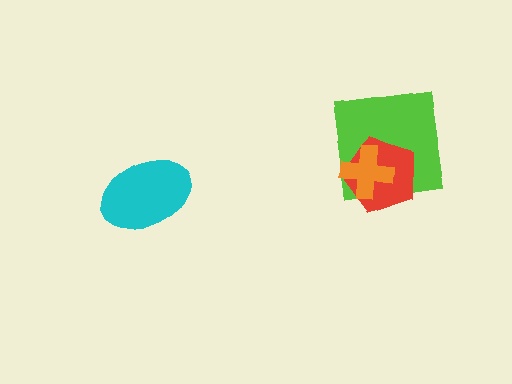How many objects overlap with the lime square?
2 objects overlap with the lime square.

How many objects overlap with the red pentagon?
2 objects overlap with the red pentagon.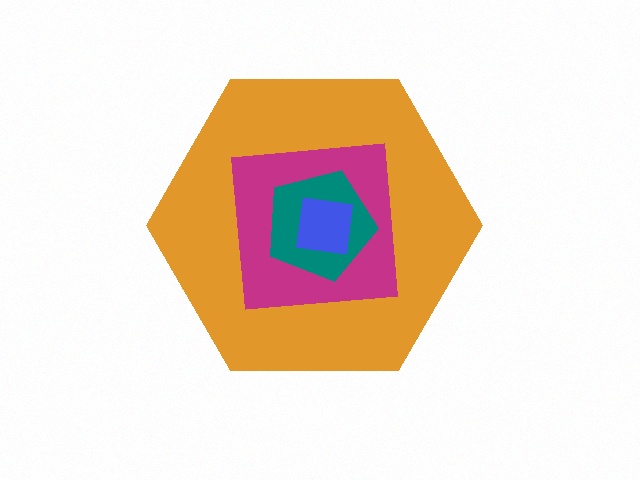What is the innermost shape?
The blue square.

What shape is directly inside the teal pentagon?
The blue square.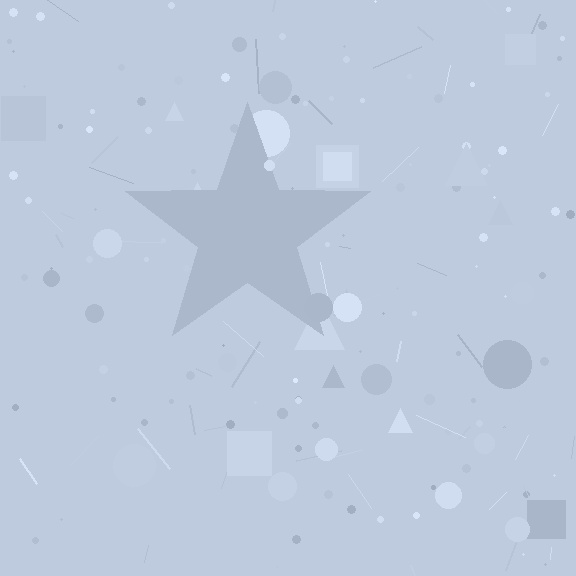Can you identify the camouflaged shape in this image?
The camouflaged shape is a star.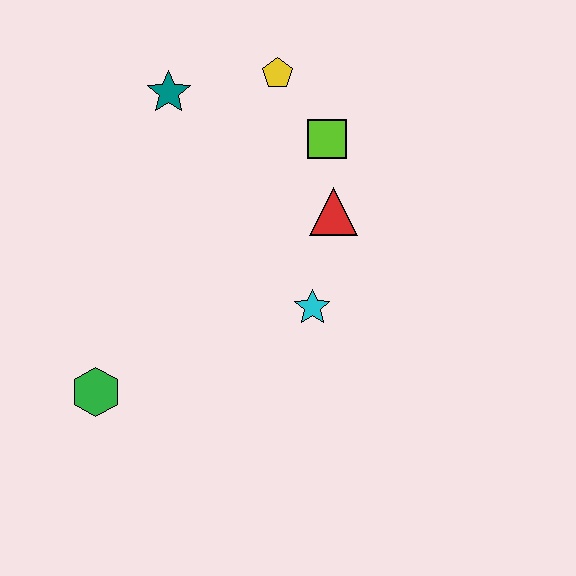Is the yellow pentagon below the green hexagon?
No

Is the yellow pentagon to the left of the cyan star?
Yes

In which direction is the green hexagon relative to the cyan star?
The green hexagon is to the left of the cyan star.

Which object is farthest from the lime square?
The green hexagon is farthest from the lime square.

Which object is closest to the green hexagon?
The cyan star is closest to the green hexagon.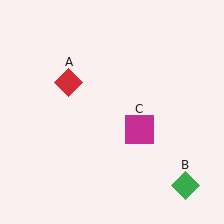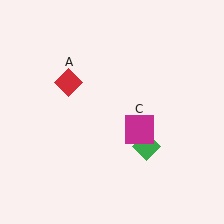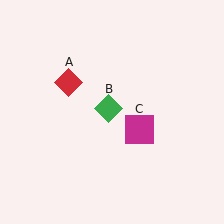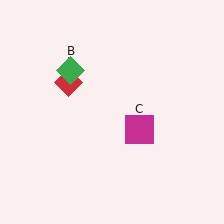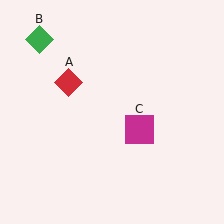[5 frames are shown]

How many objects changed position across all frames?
1 object changed position: green diamond (object B).